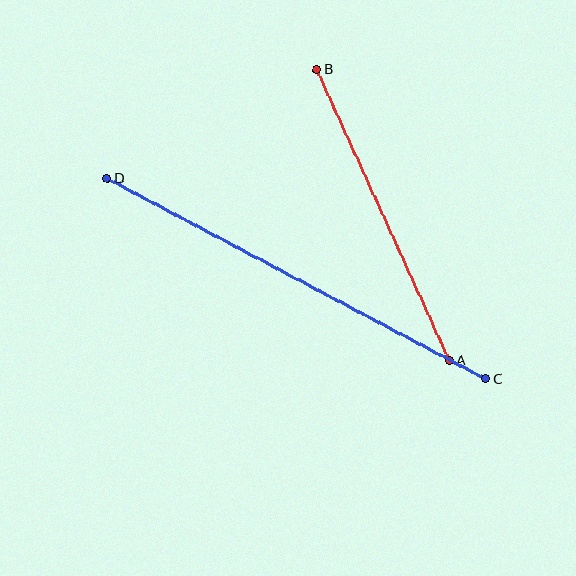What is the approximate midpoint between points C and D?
The midpoint is at approximately (296, 279) pixels.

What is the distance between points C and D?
The distance is approximately 428 pixels.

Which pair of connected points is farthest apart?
Points C and D are farthest apart.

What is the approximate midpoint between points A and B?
The midpoint is at approximately (383, 215) pixels.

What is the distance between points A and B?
The distance is approximately 320 pixels.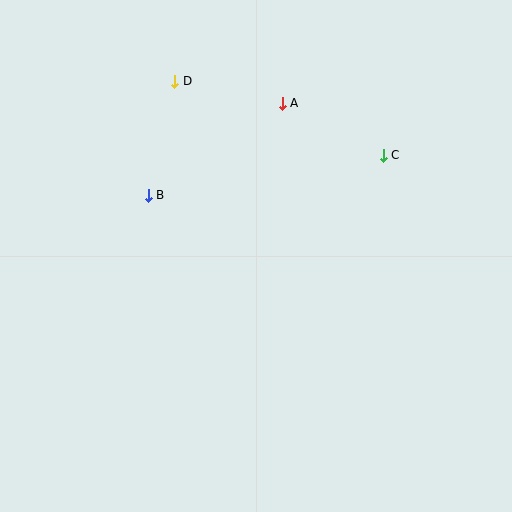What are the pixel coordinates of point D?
Point D is at (175, 81).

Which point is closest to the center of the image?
Point B at (148, 195) is closest to the center.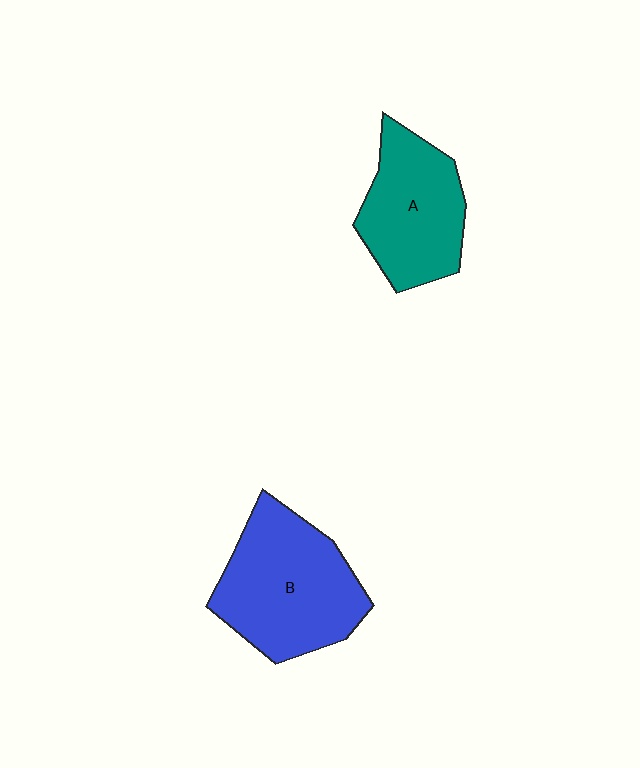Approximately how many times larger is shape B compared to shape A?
Approximately 1.3 times.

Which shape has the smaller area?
Shape A (teal).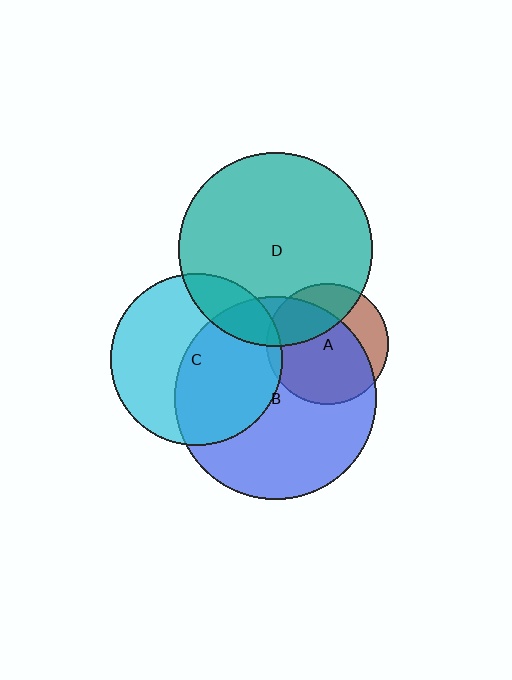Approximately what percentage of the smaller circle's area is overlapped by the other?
Approximately 15%.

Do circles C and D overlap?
Yes.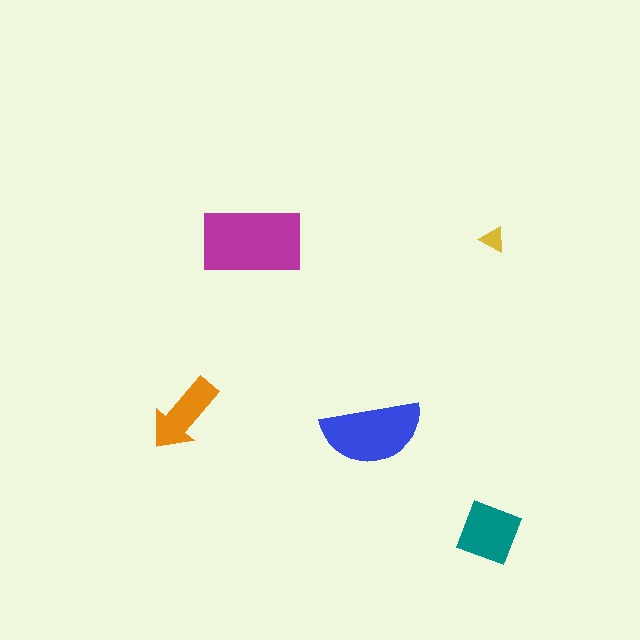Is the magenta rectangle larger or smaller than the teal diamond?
Larger.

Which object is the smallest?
The yellow triangle.